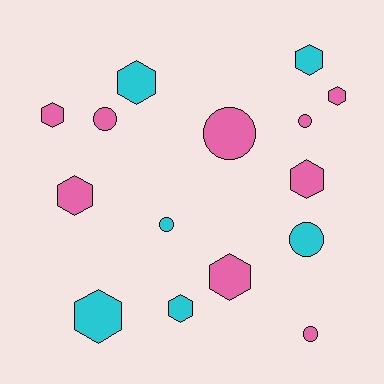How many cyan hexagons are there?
There are 4 cyan hexagons.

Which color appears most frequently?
Pink, with 9 objects.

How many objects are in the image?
There are 15 objects.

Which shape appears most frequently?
Hexagon, with 9 objects.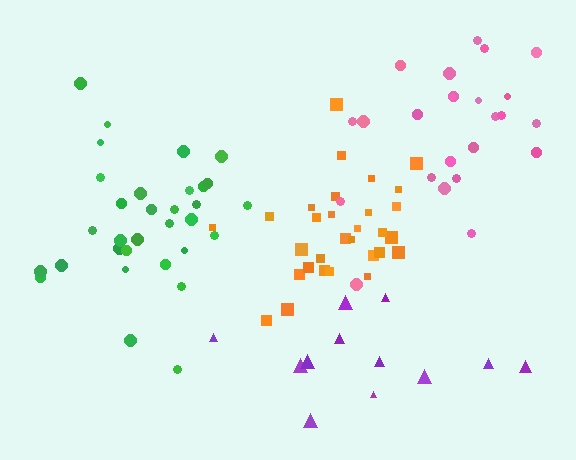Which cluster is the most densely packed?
Orange.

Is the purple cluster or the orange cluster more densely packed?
Orange.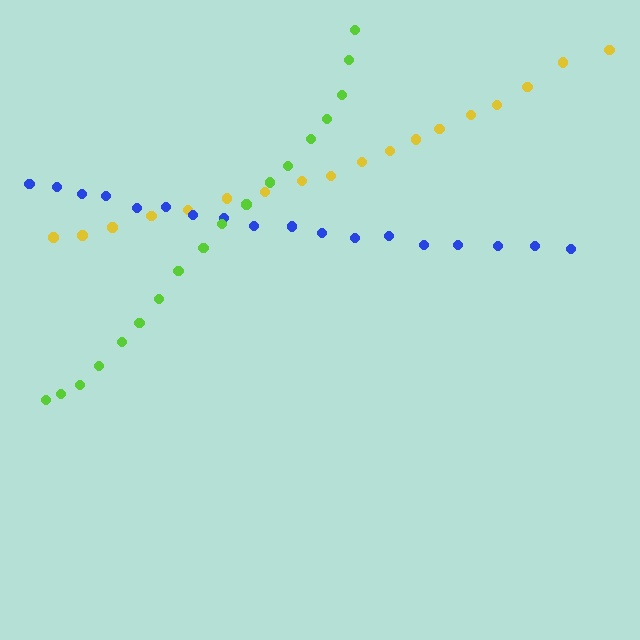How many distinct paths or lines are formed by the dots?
There are 3 distinct paths.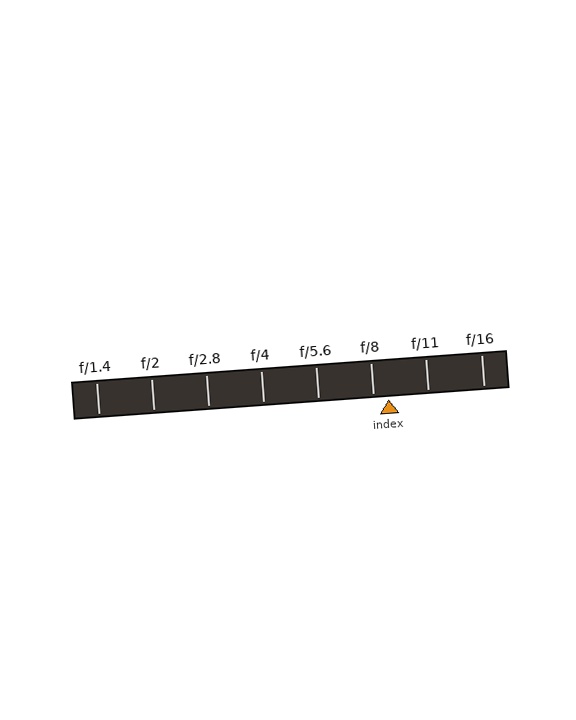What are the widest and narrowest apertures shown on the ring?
The widest aperture shown is f/1.4 and the narrowest is f/16.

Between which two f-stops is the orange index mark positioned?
The index mark is between f/8 and f/11.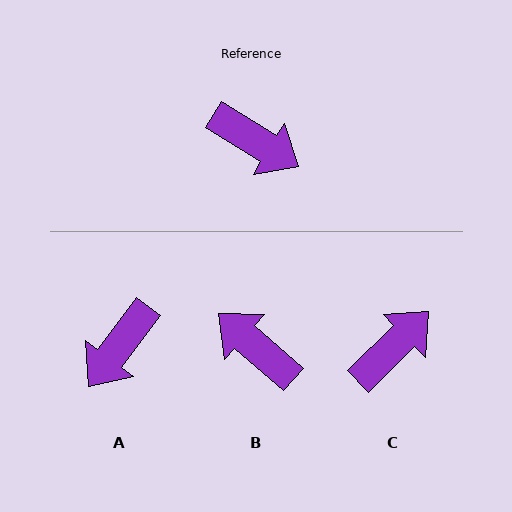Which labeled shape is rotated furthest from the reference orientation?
B, about 170 degrees away.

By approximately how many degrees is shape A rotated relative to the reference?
Approximately 95 degrees clockwise.